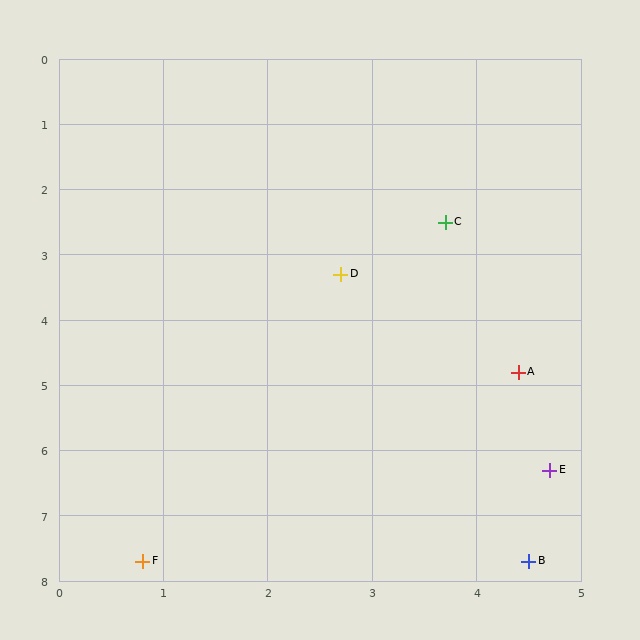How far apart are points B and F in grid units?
Points B and F are about 3.7 grid units apart.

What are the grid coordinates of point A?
Point A is at approximately (4.4, 4.8).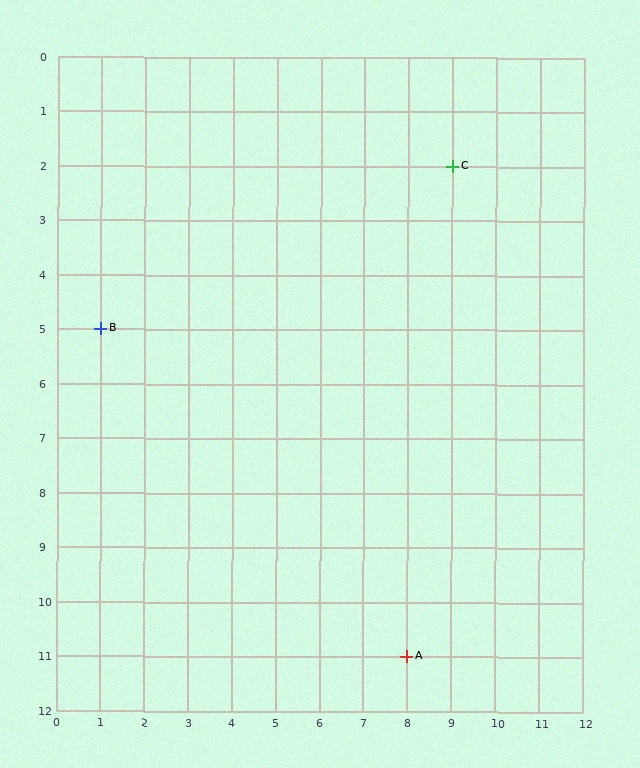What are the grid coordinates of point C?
Point C is at grid coordinates (9, 2).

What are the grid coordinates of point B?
Point B is at grid coordinates (1, 5).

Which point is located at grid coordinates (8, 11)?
Point A is at (8, 11).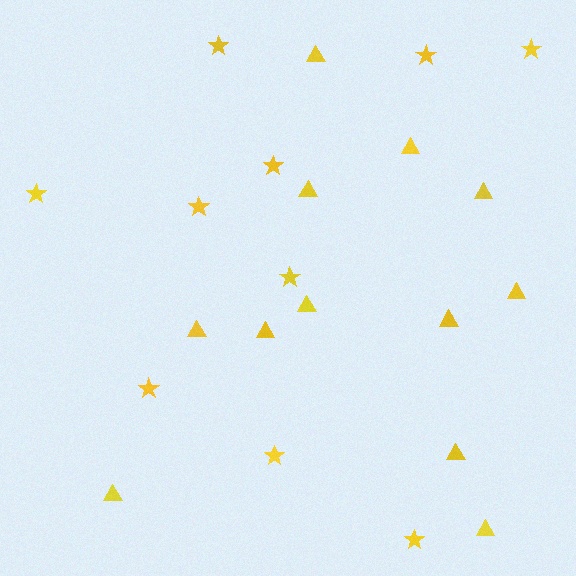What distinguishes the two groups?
There are 2 groups: one group of stars (10) and one group of triangles (12).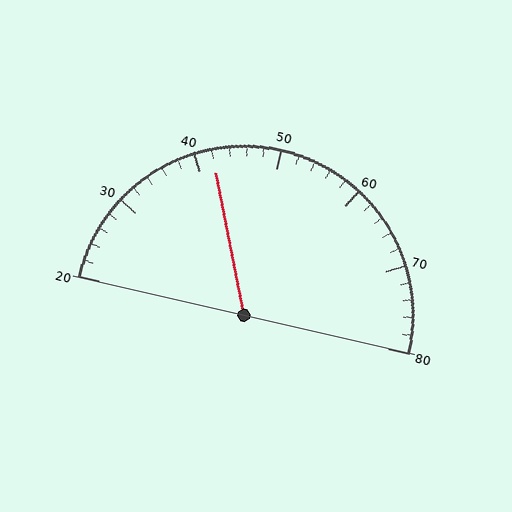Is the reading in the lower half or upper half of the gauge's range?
The reading is in the lower half of the range (20 to 80).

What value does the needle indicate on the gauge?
The needle indicates approximately 42.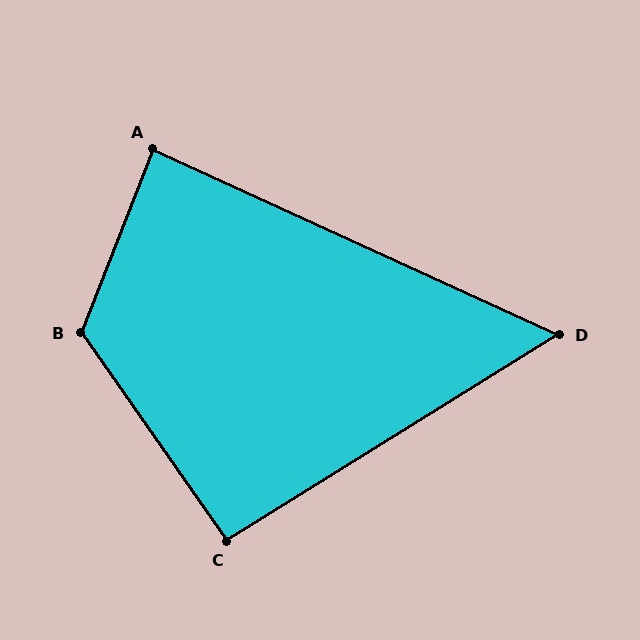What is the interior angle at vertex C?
Approximately 93 degrees (approximately right).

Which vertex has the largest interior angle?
B, at approximately 124 degrees.